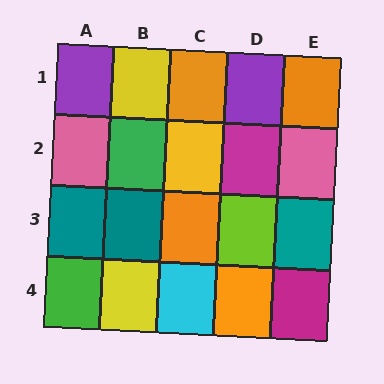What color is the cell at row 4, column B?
Yellow.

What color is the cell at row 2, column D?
Magenta.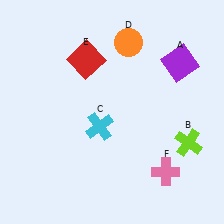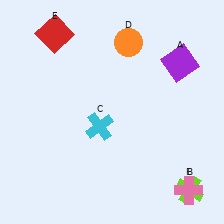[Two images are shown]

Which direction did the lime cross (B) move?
The lime cross (B) moved down.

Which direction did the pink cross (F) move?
The pink cross (F) moved right.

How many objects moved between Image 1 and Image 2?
3 objects moved between the two images.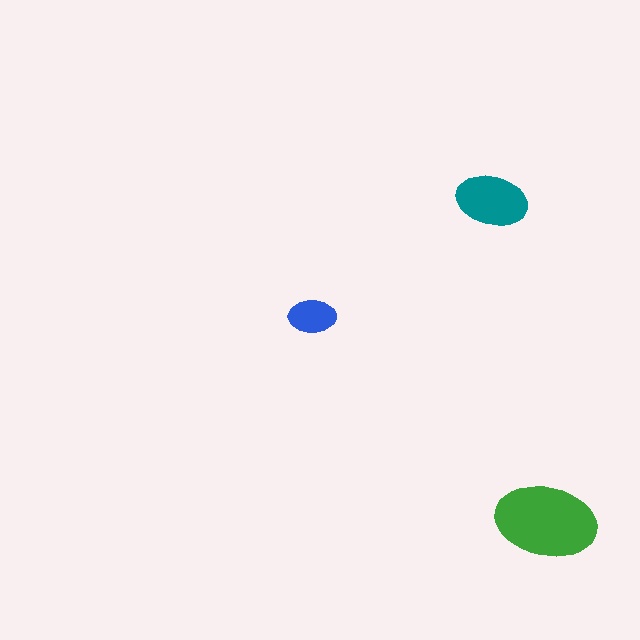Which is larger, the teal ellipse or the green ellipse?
The green one.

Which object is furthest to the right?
The green ellipse is rightmost.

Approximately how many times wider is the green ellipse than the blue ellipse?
About 2 times wider.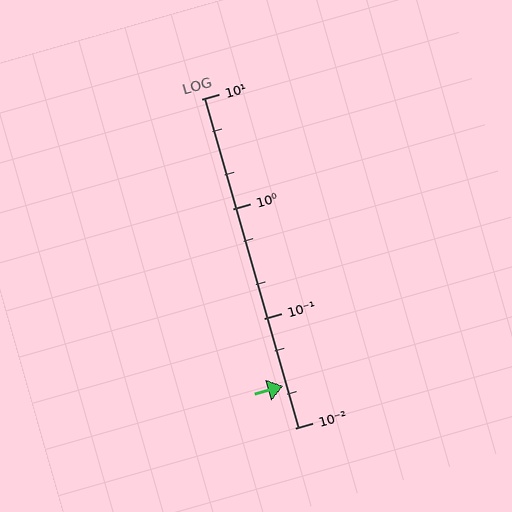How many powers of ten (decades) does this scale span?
The scale spans 3 decades, from 0.01 to 10.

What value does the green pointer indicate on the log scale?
The pointer indicates approximately 0.024.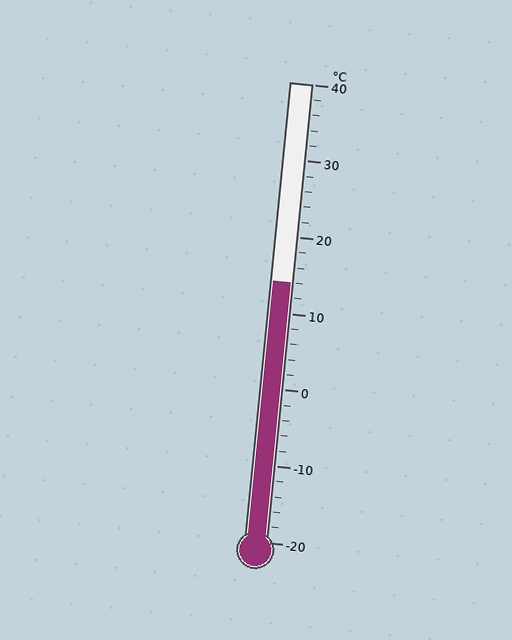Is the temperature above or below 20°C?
The temperature is below 20°C.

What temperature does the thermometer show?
The thermometer shows approximately 14°C.